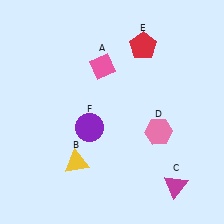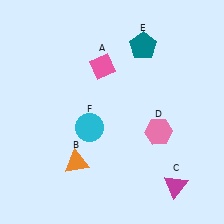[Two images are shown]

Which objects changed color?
B changed from yellow to orange. E changed from red to teal. F changed from purple to cyan.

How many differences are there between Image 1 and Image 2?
There are 3 differences between the two images.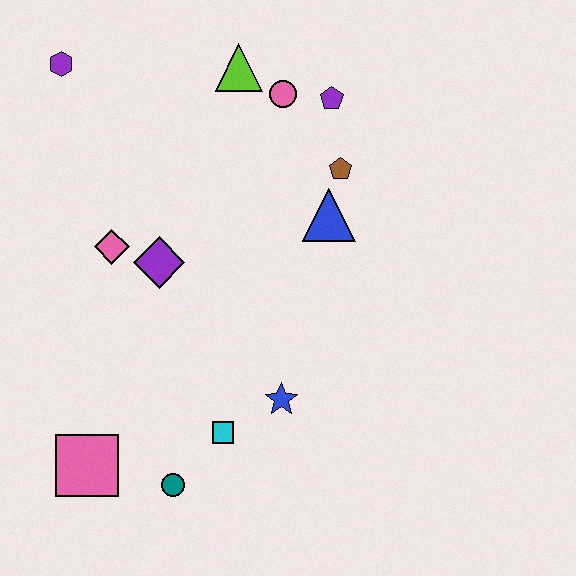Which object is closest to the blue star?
The cyan square is closest to the blue star.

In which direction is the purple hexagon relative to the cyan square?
The purple hexagon is above the cyan square.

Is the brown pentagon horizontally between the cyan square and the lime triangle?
No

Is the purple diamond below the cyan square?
No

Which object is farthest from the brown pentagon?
The pink square is farthest from the brown pentagon.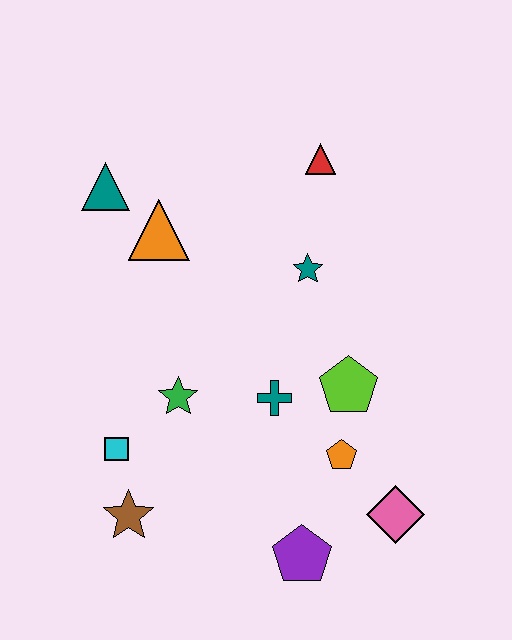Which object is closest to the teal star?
The red triangle is closest to the teal star.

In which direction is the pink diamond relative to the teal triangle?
The pink diamond is below the teal triangle.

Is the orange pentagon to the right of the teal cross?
Yes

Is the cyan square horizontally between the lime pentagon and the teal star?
No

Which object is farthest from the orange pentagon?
The teal triangle is farthest from the orange pentagon.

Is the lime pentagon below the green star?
No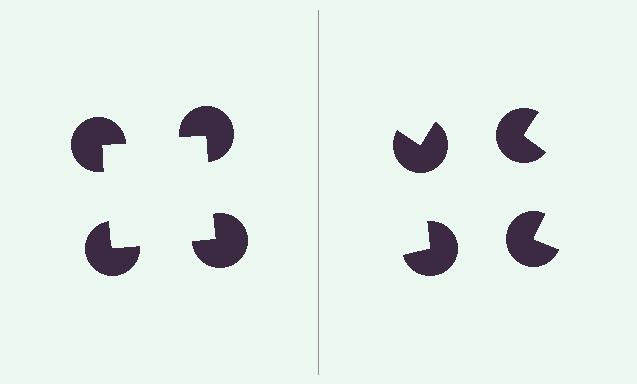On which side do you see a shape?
An illusory square appears on the left side. On the right side the wedge cuts are rotated, so no coherent shape forms.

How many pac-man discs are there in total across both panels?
8 — 4 on each side.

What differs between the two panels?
The pac-man discs are positioned identically on both sides; only the wedge orientations differ. On the left they align to a square; on the right they are misaligned.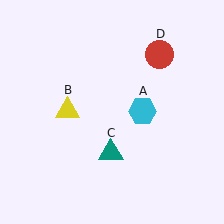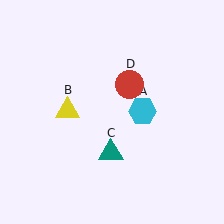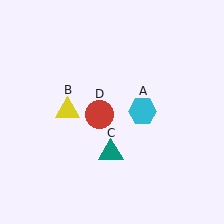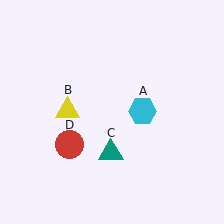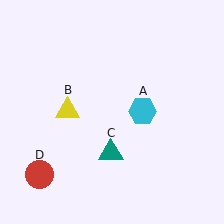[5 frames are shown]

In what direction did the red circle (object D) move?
The red circle (object D) moved down and to the left.